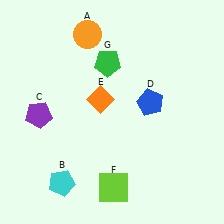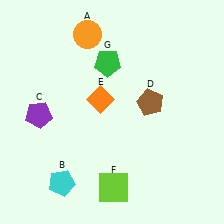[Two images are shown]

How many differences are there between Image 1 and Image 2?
There is 1 difference between the two images.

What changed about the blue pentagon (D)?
In Image 1, D is blue. In Image 2, it changed to brown.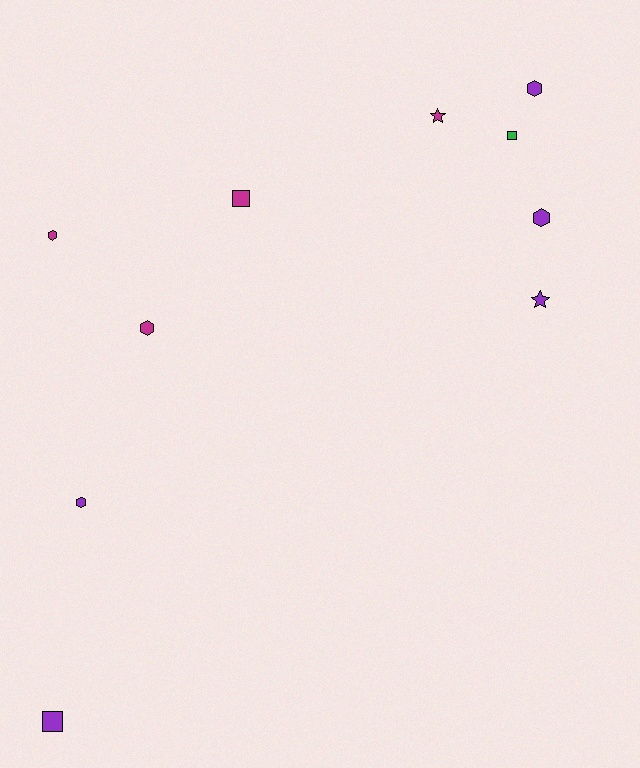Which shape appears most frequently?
Hexagon, with 5 objects.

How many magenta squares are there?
There is 1 magenta square.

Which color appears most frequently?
Purple, with 5 objects.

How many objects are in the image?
There are 10 objects.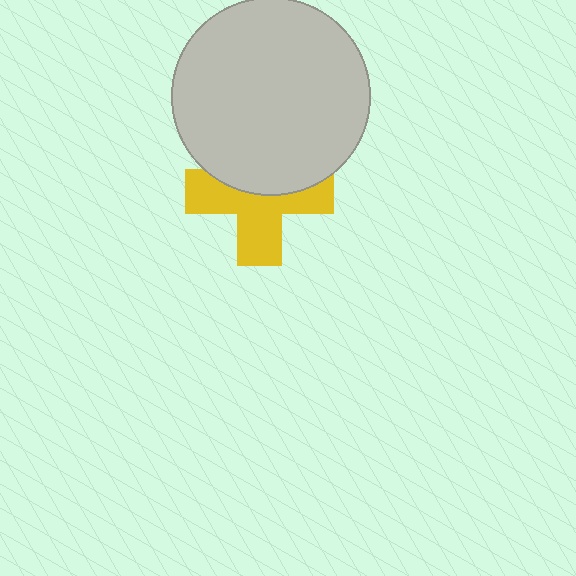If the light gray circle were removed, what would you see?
You would see the complete yellow cross.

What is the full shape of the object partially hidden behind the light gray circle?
The partially hidden object is a yellow cross.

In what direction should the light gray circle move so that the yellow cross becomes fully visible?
The light gray circle should move up. That is the shortest direction to clear the overlap and leave the yellow cross fully visible.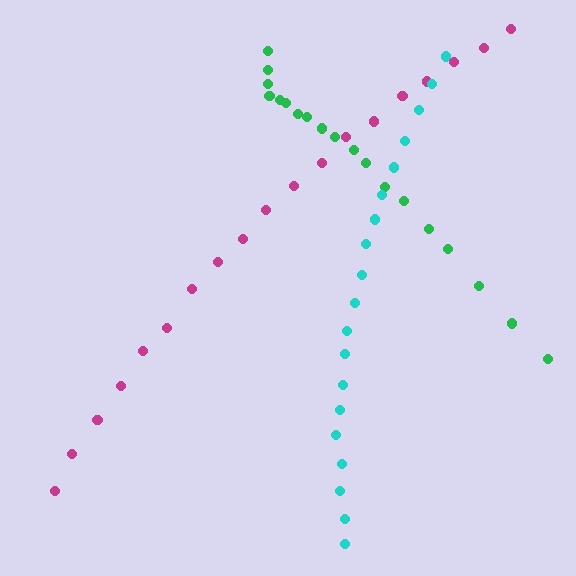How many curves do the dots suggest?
There are 3 distinct paths.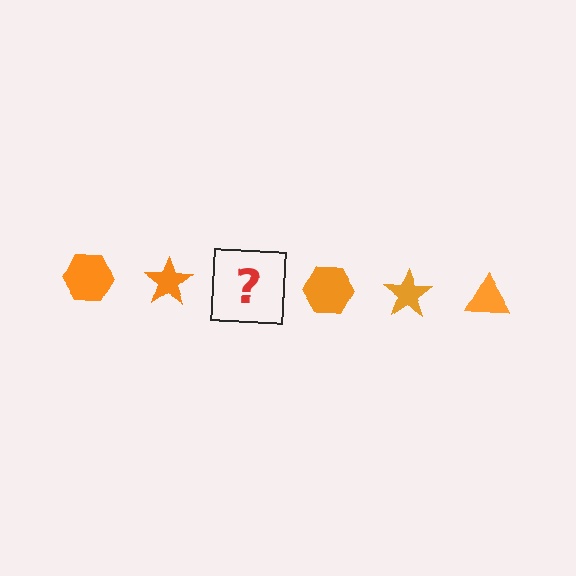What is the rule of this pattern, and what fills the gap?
The rule is that the pattern cycles through hexagon, star, triangle shapes in orange. The gap should be filled with an orange triangle.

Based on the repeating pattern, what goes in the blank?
The blank should be an orange triangle.